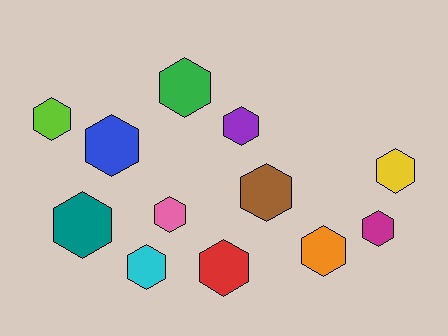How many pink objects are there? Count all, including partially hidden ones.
There is 1 pink object.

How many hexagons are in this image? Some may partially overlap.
There are 12 hexagons.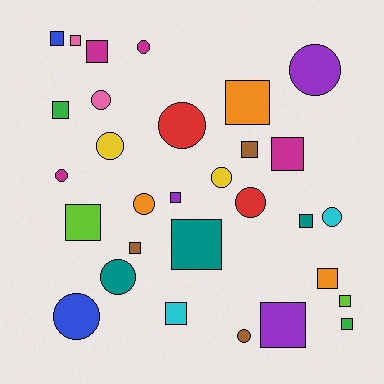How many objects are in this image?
There are 30 objects.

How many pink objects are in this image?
There are 2 pink objects.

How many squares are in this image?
There are 17 squares.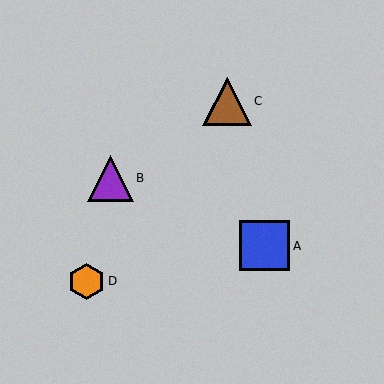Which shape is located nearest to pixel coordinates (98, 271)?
The orange hexagon (labeled D) at (86, 281) is nearest to that location.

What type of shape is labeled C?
Shape C is a brown triangle.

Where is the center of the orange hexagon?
The center of the orange hexagon is at (86, 281).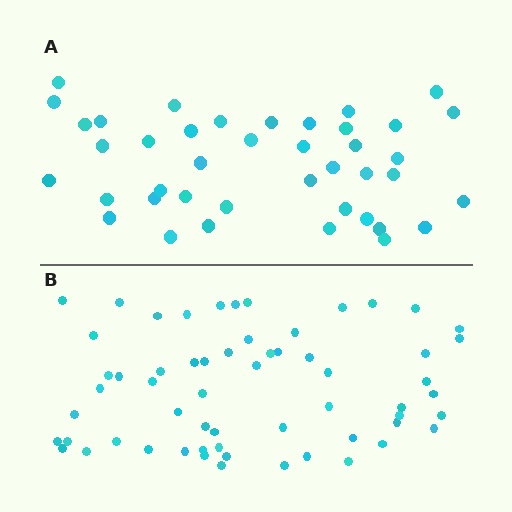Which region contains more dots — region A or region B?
Region B (the bottom region) has more dots.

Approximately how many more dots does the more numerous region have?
Region B has approximately 20 more dots than region A.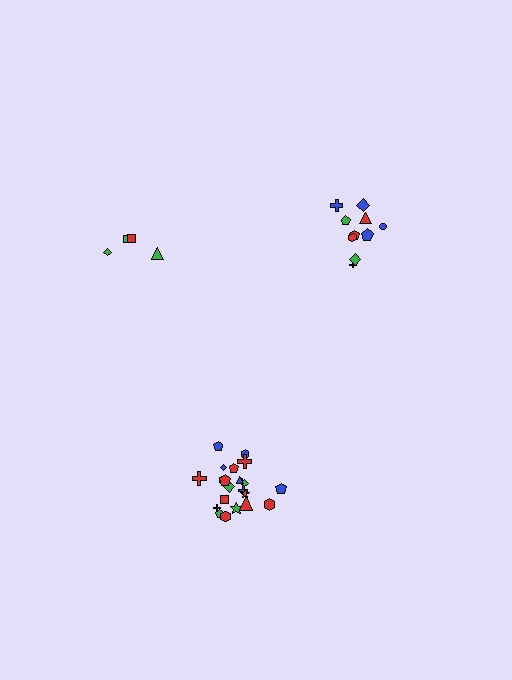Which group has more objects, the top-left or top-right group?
The top-right group.